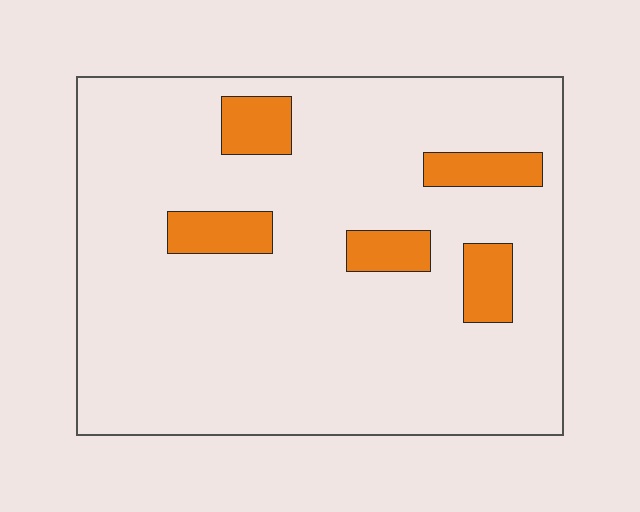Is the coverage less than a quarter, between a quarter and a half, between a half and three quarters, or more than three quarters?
Less than a quarter.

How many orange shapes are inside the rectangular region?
5.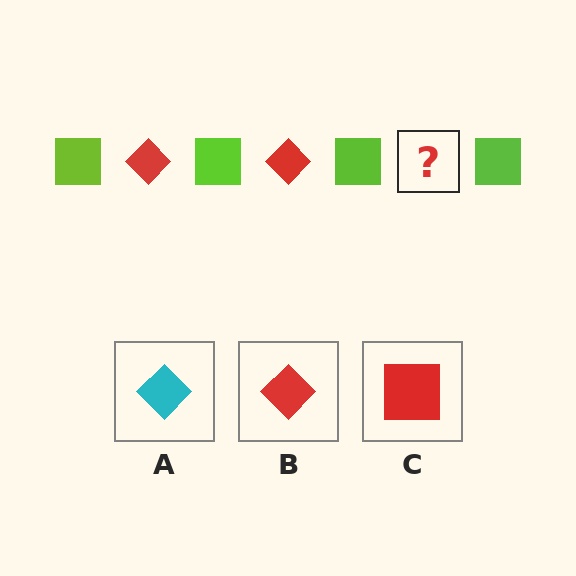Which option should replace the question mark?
Option B.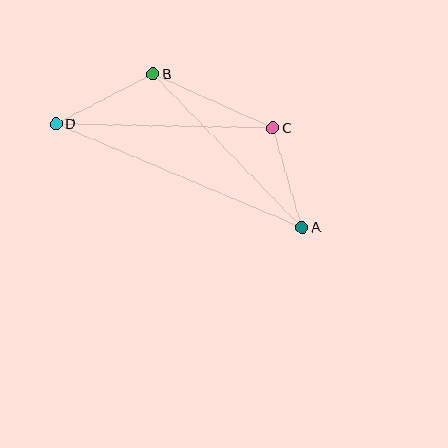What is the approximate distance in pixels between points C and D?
The distance between C and D is approximately 217 pixels.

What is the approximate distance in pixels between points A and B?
The distance between A and B is approximately 214 pixels.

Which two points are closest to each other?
Points A and C are closest to each other.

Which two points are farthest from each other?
Points A and D are farthest from each other.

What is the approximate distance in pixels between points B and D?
The distance between B and D is approximately 109 pixels.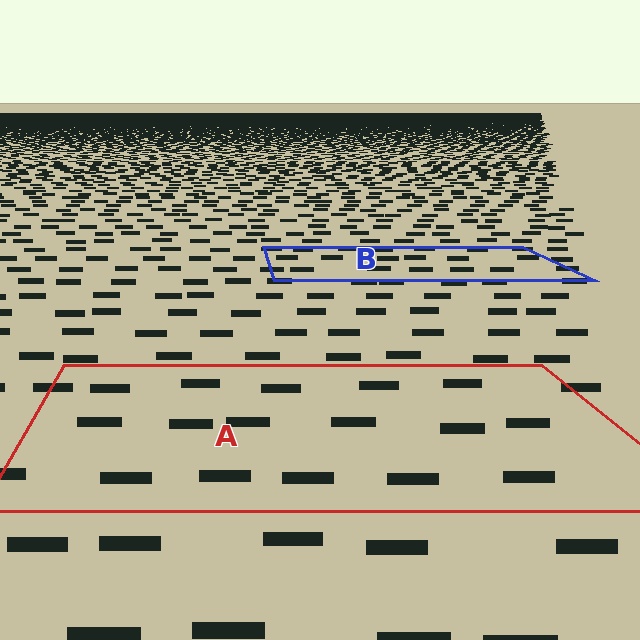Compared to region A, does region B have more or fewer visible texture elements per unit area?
Region B has more texture elements per unit area — they are packed more densely because it is farther away.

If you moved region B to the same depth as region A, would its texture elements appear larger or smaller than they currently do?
They would appear larger. At a closer depth, the same texture elements are projected at a bigger on-screen size.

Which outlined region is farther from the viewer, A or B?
Region B is farther from the viewer — the texture elements inside it appear smaller and more densely packed.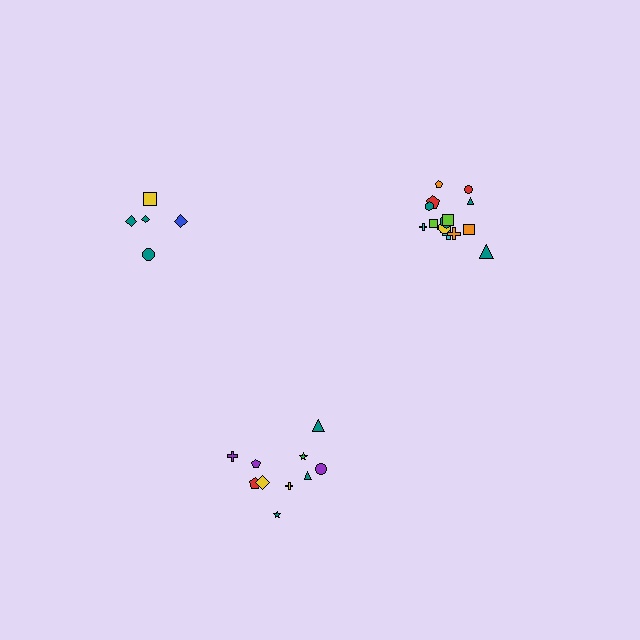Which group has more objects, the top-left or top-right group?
The top-right group.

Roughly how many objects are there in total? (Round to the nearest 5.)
Roughly 30 objects in total.